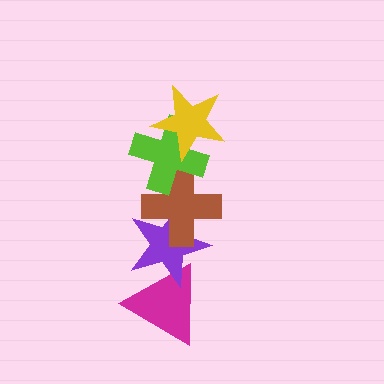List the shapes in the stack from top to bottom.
From top to bottom: the yellow star, the lime cross, the brown cross, the purple star, the magenta triangle.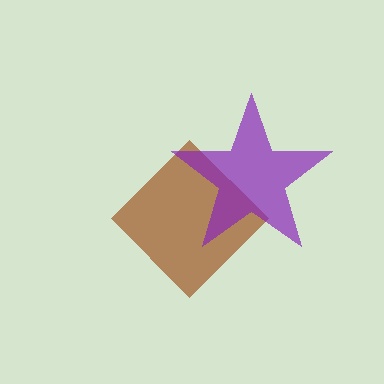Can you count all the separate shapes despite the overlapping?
Yes, there are 2 separate shapes.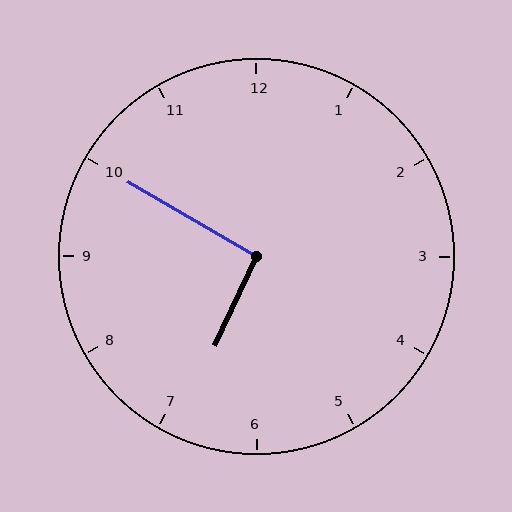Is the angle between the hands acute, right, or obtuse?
It is right.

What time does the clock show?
6:50.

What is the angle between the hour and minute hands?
Approximately 95 degrees.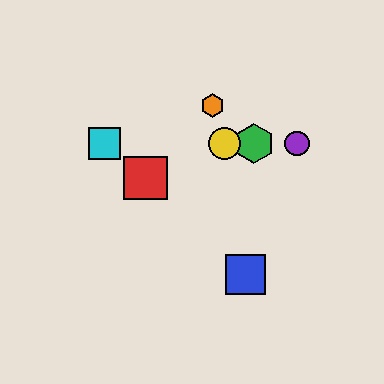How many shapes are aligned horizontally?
4 shapes (the green hexagon, the yellow circle, the purple circle, the cyan square) are aligned horizontally.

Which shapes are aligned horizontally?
The green hexagon, the yellow circle, the purple circle, the cyan square are aligned horizontally.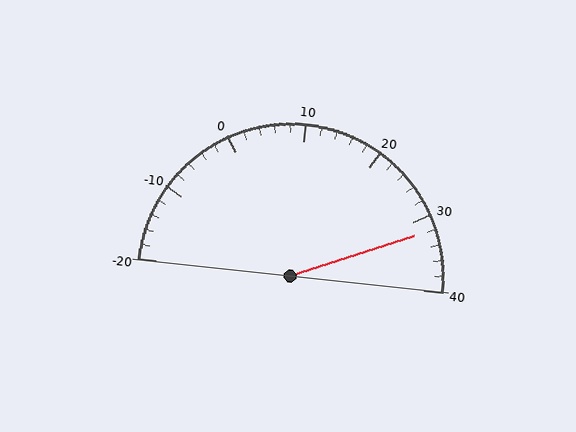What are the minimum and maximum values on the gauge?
The gauge ranges from -20 to 40.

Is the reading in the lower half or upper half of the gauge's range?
The reading is in the upper half of the range (-20 to 40).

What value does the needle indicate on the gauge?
The needle indicates approximately 32.